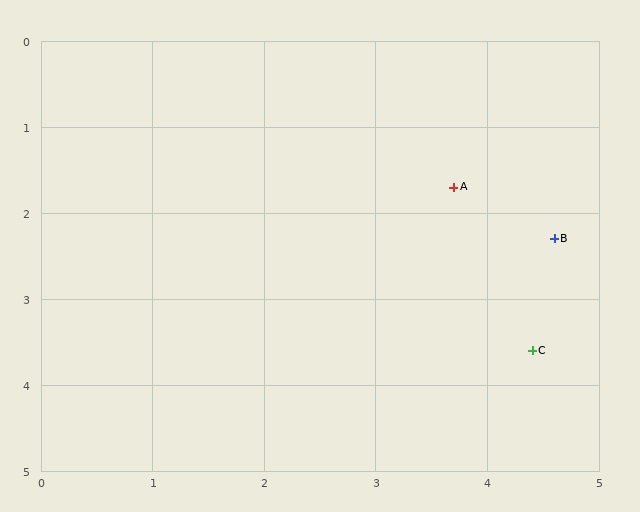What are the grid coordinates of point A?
Point A is at approximately (3.7, 1.7).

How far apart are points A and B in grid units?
Points A and B are about 1.1 grid units apart.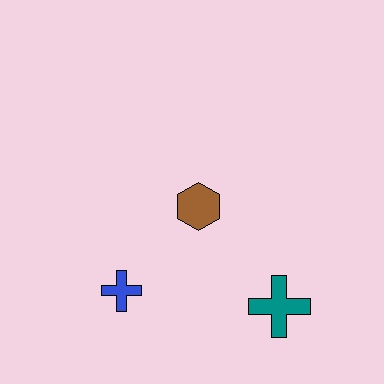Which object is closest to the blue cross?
The brown hexagon is closest to the blue cross.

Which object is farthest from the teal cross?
The blue cross is farthest from the teal cross.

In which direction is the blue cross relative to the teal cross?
The blue cross is to the left of the teal cross.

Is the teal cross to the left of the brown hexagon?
No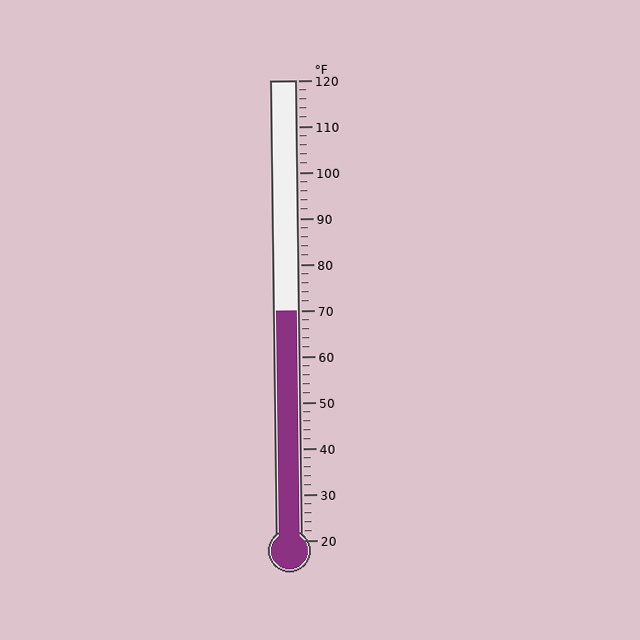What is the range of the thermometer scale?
The thermometer scale ranges from 20°F to 120°F.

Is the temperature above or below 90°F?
The temperature is below 90°F.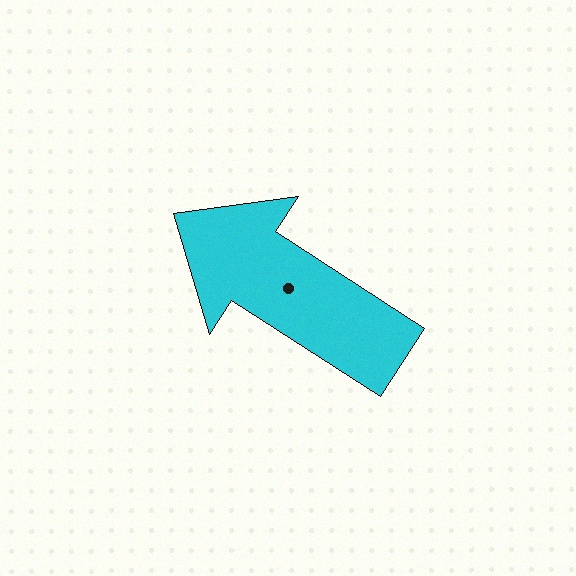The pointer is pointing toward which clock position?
Roughly 10 o'clock.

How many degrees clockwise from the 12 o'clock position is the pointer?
Approximately 303 degrees.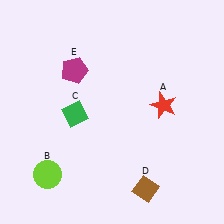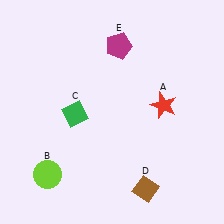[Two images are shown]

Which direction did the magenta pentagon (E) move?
The magenta pentagon (E) moved right.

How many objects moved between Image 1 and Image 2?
1 object moved between the two images.